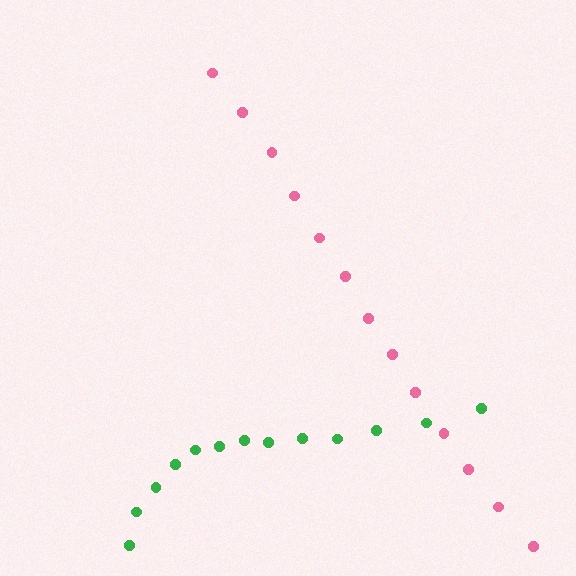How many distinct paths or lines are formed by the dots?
There are 2 distinct paths.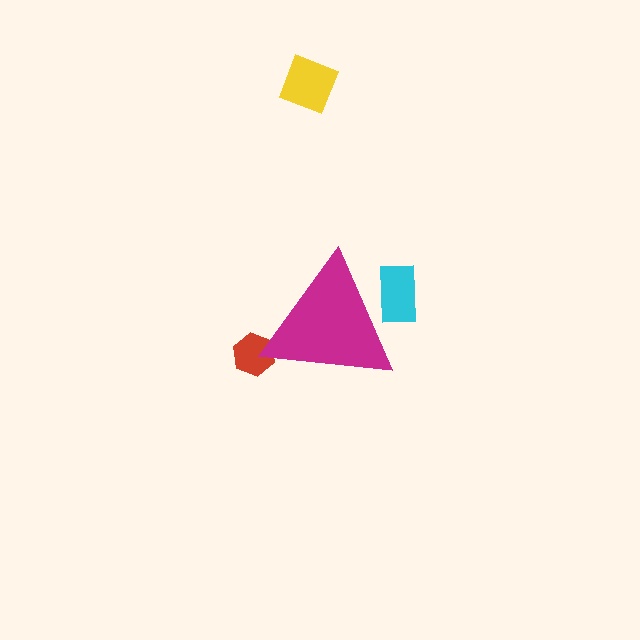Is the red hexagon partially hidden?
Yes, the red hexagon is partially hidden behind the magenta triangle.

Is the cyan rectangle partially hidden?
Yes, the cyan rectangle is partially hidden behind the magenta triangle.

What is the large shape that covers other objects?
A magenta triangle.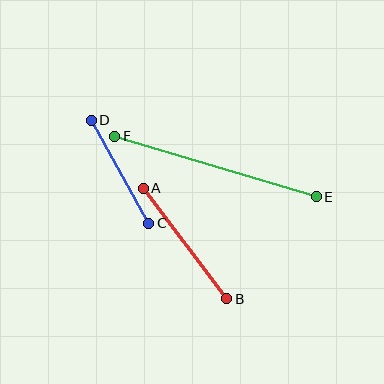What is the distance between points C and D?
The distance is approximately 118 pixels.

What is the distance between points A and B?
The distance is approximately 139 pixels.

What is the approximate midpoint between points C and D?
The midpoint is at approximately (120, 172) pixels.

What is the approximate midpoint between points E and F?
The midpoint is at approximately (216, 166) pixels.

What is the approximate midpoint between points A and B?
The midpoint is at approximately (185, 244) pixels.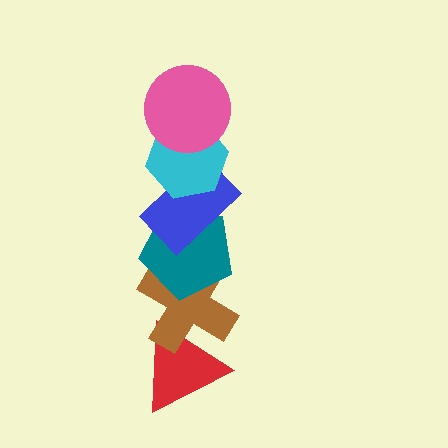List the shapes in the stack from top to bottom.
From top to bottom: the pink circle, the cyan hexagon, the blue rectangle, the teal pentagon, the brown cross, the red triangle.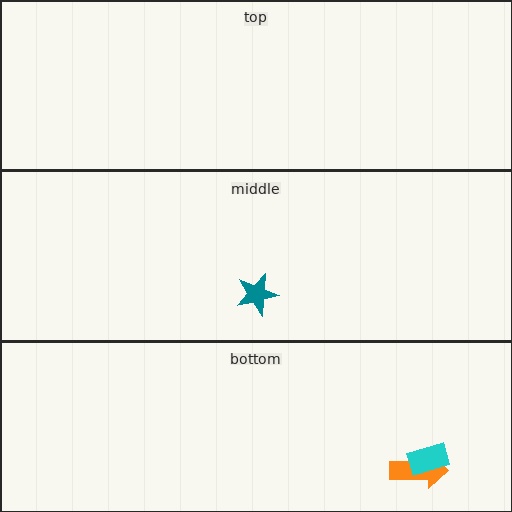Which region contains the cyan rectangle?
The bottom region.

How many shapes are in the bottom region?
2.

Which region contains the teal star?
The middle region.